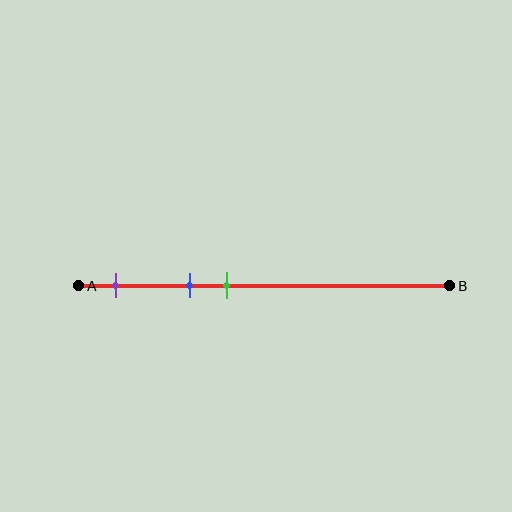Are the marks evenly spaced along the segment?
Yes, the marks are approximately evenly spaced.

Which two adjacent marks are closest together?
The blue and green marks are the closest adjacent pair.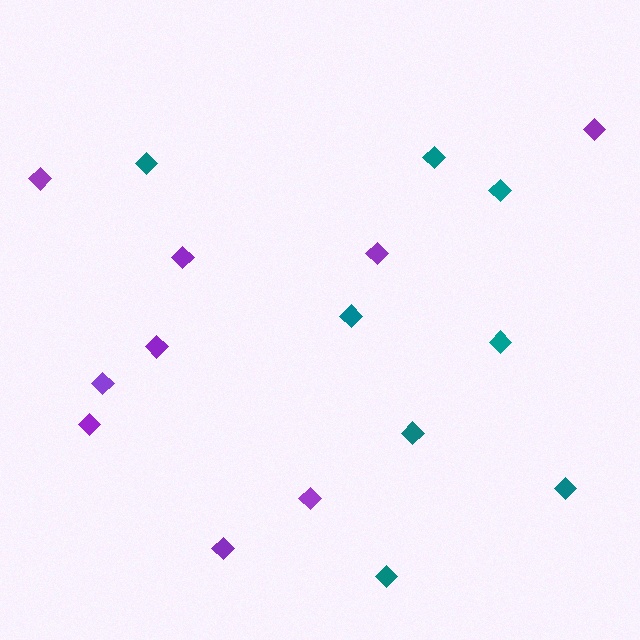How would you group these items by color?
There are 2 groups: one group of teal diamonds (8) and one group of purple diamonds (9).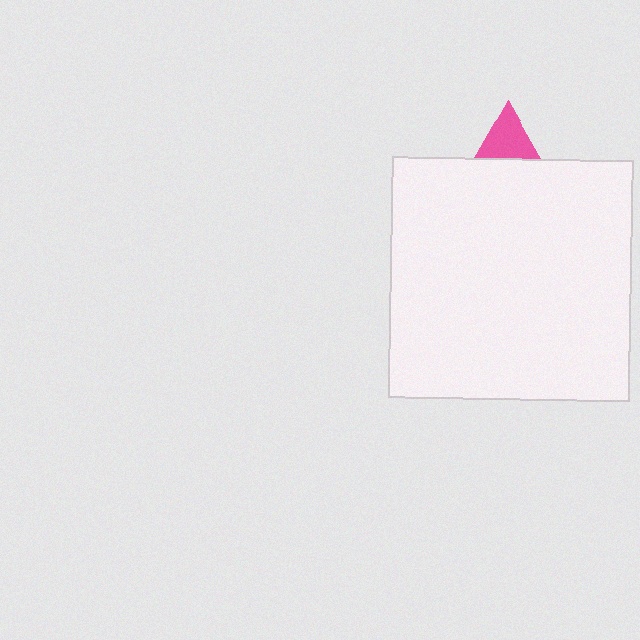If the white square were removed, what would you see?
You would see the complete pink triangle.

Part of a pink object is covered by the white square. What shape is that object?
It is a triangle.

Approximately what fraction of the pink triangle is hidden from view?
Roughly 70% of the pink triangle is hidden behind the white square.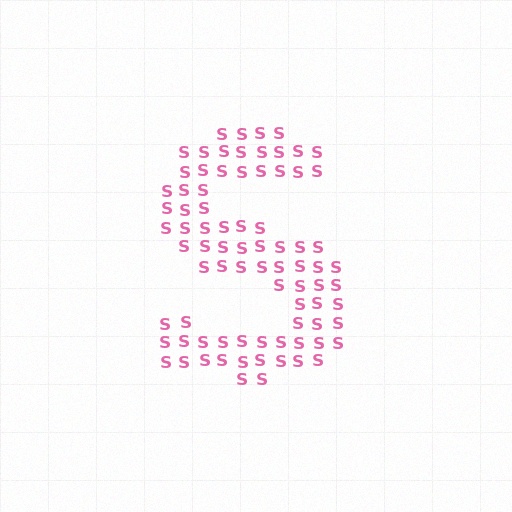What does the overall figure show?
The overall figure shows the letter S.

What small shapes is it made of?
It is made of small letter S's.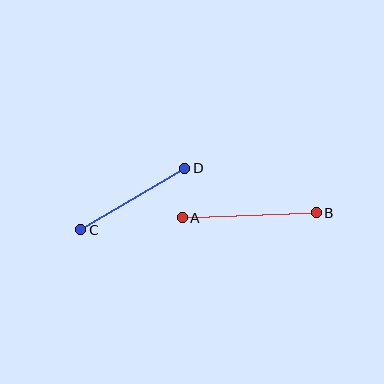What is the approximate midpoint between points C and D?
The midpoint is at approximately (133, 199) pixels.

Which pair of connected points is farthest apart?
Points A and B are farthest apart.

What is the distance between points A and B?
The distance is approximately 134 pixels.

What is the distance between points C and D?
The distance is approximately 121 pixels.